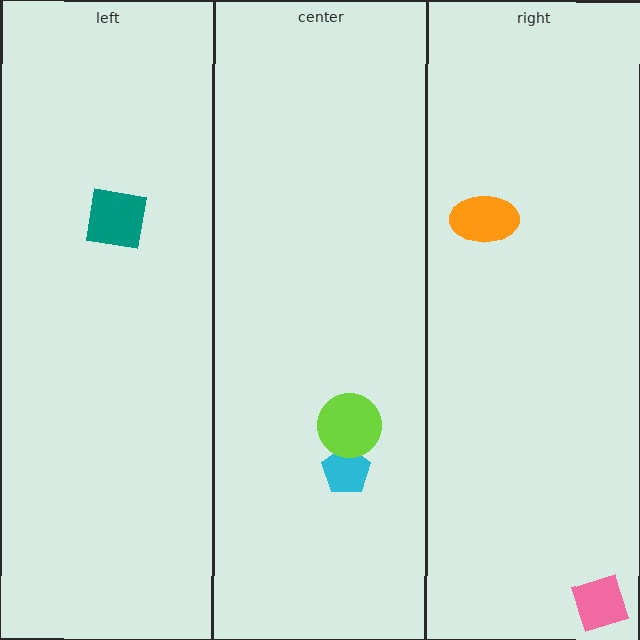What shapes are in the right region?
The orange ellipse, the pink square.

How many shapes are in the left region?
1.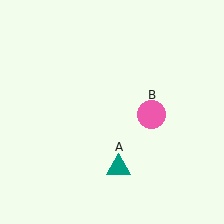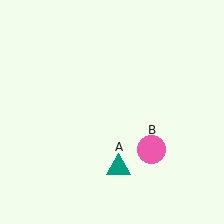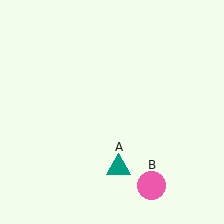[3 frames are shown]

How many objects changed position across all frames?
1 object changed position: pink circle (object B).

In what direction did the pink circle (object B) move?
The pink circle (object B) moved down.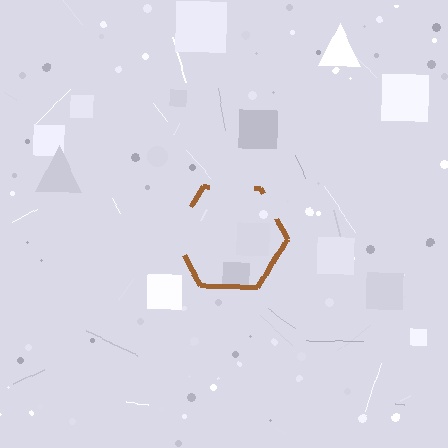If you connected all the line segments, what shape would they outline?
They would outline a hexagon.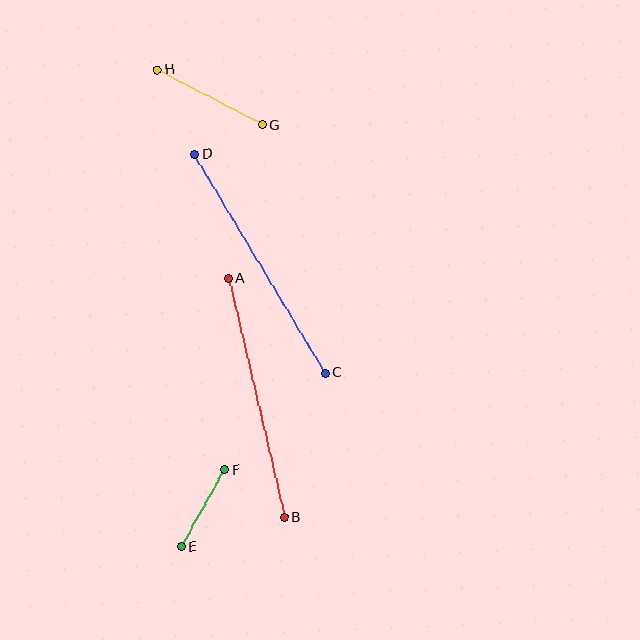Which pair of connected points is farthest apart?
Points C and D are farthest apart.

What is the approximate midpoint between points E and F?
The midpoint is at approximately (203, 508) pixels.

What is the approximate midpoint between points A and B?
The midpoint is at approximately (256, 398) pixels.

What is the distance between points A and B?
The distance is approximately 246 pixels.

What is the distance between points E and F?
The distance is approximately 89 pixels.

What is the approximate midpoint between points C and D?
The midpoint is at approximately (260, 264) pixels.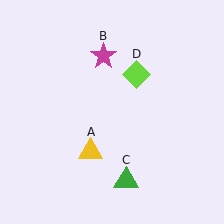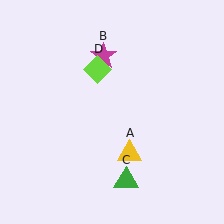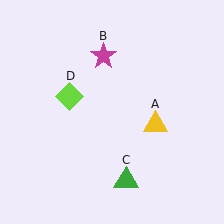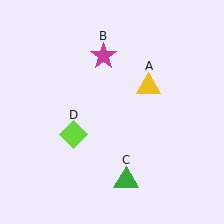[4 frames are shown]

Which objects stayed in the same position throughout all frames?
Magenta star (object B) and green triangle (object C) remained stationary.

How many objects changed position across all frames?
2 objects changed position: yellow triangle (object A), lime diamond (object D).